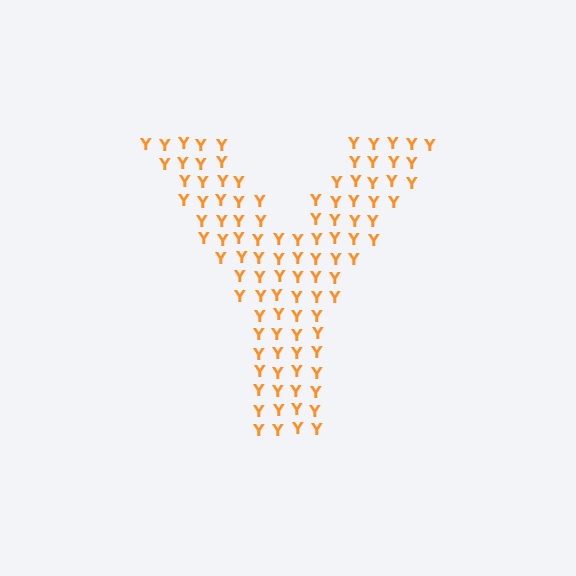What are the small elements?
The small elements are letter Y's.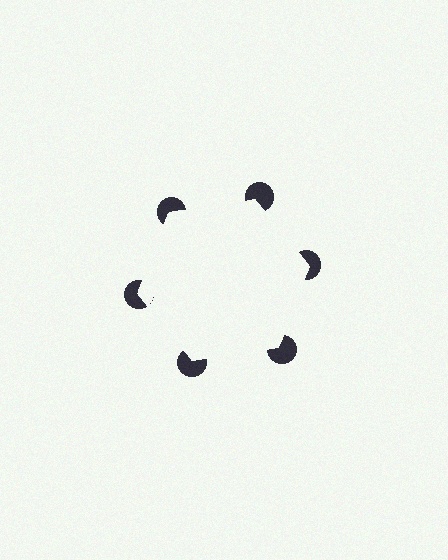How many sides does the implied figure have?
6 sides.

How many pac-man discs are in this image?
There are 6 — one at each vertex of the illusory hexagon.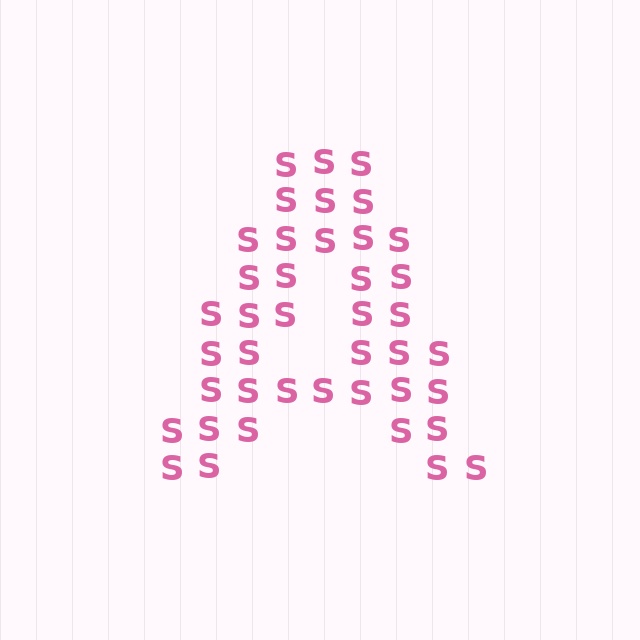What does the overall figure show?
The overall figure shows the letter A.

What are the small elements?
The small elements are letter S's.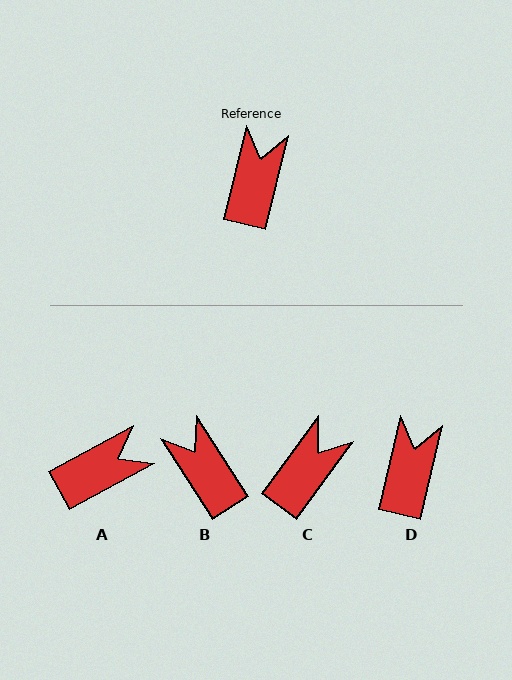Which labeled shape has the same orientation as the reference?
D.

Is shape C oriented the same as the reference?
No, it is off by about 22 degrees.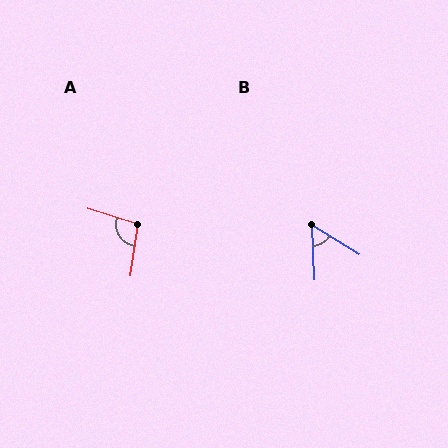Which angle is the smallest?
B, at approximately 56 degrees.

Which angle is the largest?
A, at approximately 99 degrees.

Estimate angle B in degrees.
Approximately 56 degrees.